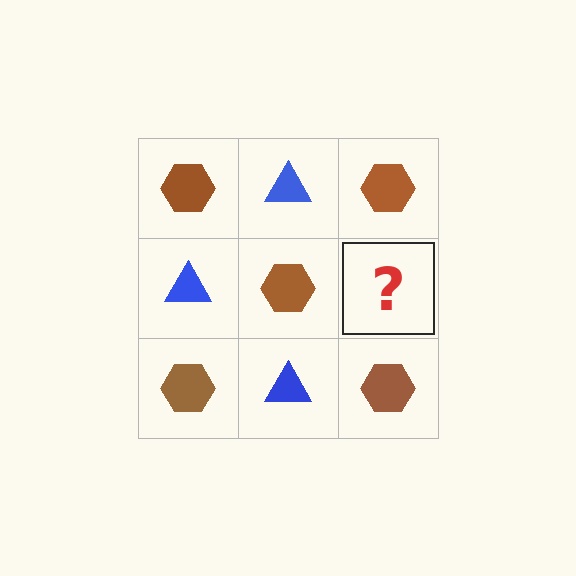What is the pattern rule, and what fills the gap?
The rule is that it alternates brown hexagon and blue triangle in a checkerboard pattern. The gap should be filled with a blue triangle.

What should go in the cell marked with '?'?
The missing cell should contain a blue triangle.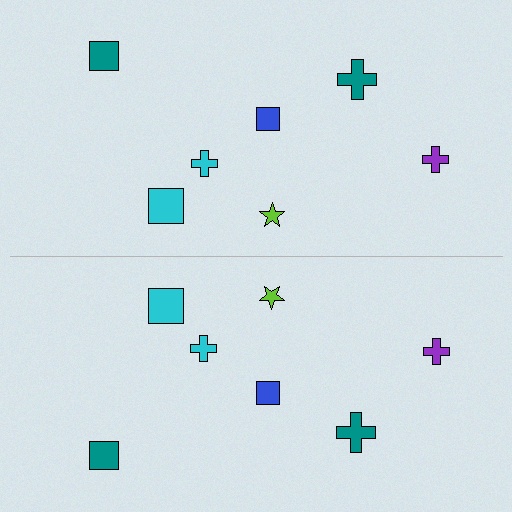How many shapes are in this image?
There are 14 shapes in this image.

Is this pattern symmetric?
Yes, this pattern has bilateral (reflection) symmetry.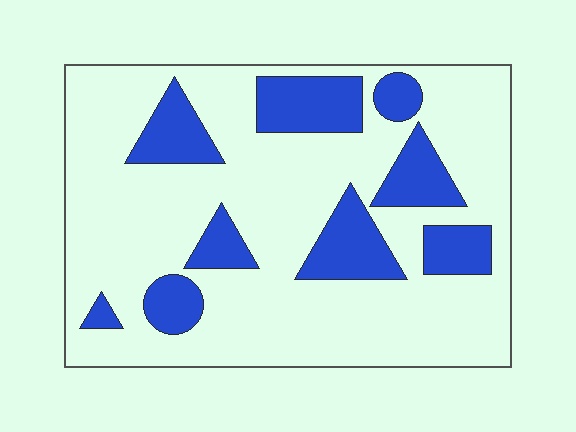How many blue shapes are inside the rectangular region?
9.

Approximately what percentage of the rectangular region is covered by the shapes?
Approximately 25%.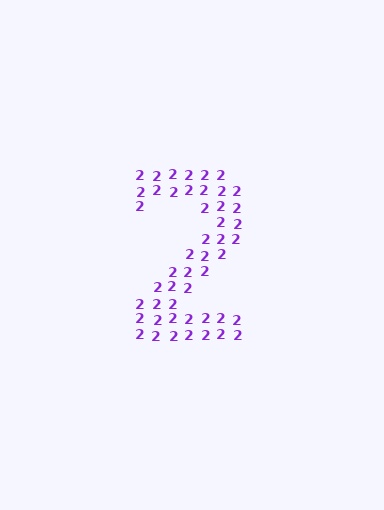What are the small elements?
The small elements are digit 2's.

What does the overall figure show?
The overall figure shows the digit 2.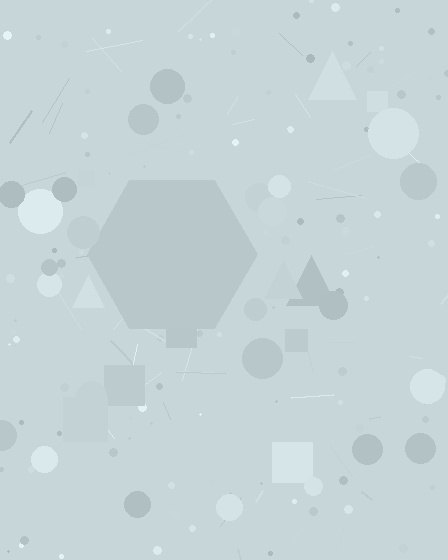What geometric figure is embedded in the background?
A hexagon is embedded in the background.